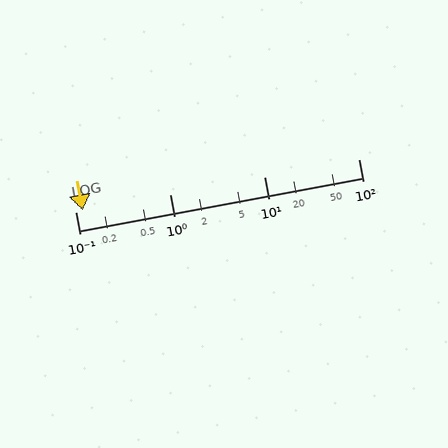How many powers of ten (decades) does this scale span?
The scale spans 3 decades, from 0.1 to 100.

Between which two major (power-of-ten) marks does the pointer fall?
The pointer is between 0.1 and 1.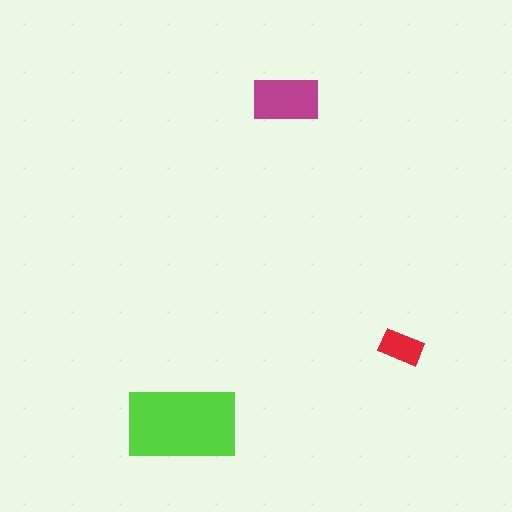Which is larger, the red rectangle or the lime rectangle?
The lime one.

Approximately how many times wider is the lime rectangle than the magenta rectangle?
About 1.5 times wider.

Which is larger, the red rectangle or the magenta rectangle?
The magenta one.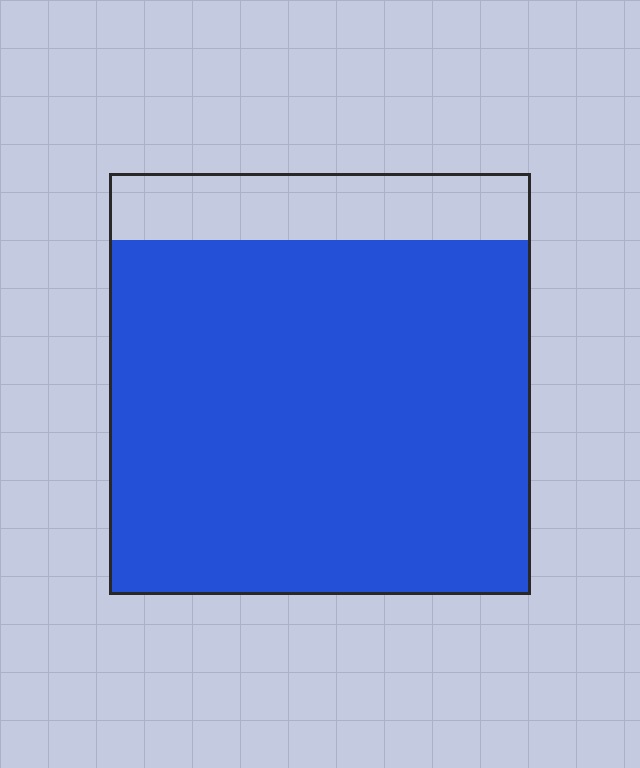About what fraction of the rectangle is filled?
About five sixths (5/6).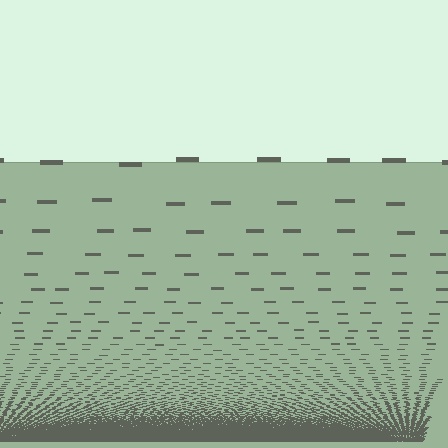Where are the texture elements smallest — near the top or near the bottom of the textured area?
Near the bottom.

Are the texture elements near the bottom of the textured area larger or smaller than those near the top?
Smaller. The gradient is inverted — elements near the bottom are smaller and denser.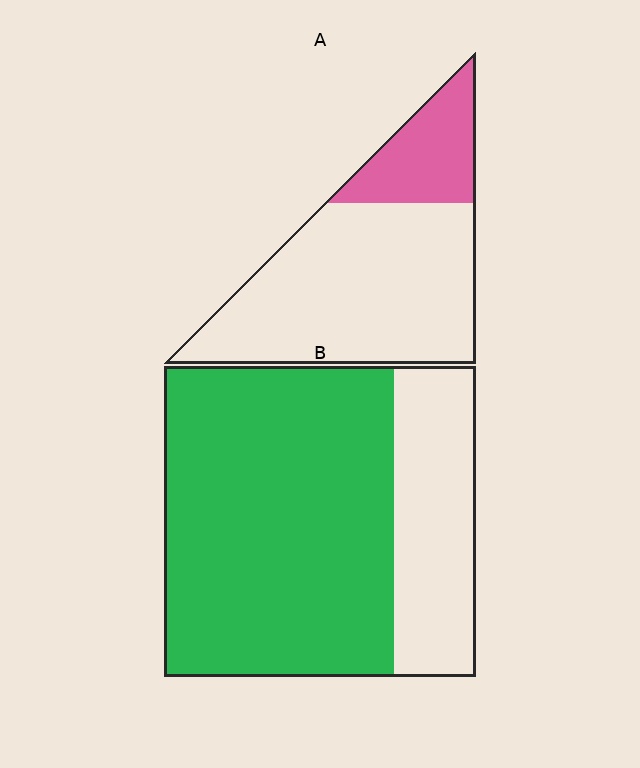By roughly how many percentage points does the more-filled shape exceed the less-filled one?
By roughly 50 percentage points (B over A).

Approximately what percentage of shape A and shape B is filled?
A is approximately 25% and B is approximately 75%.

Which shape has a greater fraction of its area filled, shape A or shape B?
Shape B.